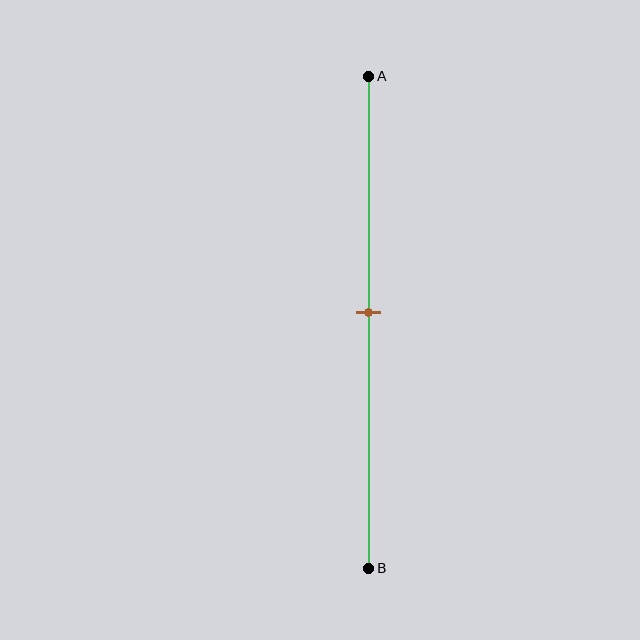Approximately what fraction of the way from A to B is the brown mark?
The brown mark is approximately 50% of the way from A to B.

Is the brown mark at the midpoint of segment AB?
Yes, the mark is approximately at the midpoint.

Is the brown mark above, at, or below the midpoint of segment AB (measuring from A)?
The brown mark is approximately at the midpoint of segment AB.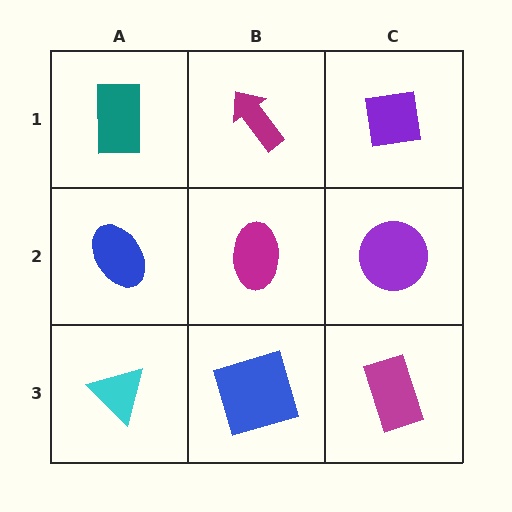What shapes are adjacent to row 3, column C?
A purple circle (row 2, column C), a blue square (row 3, column B).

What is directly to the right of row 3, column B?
A magenta rectangle.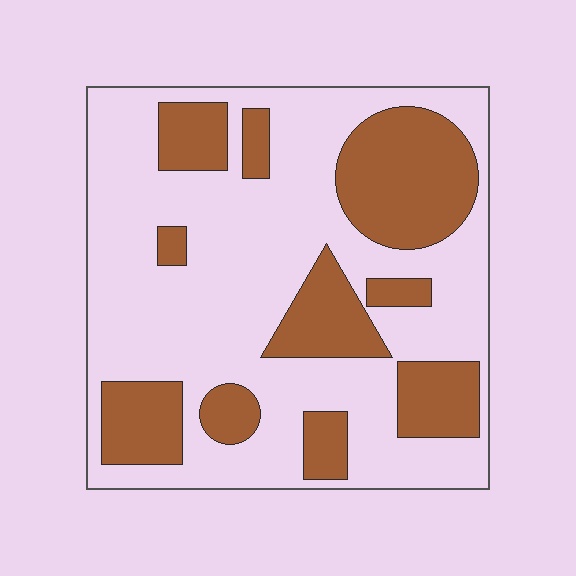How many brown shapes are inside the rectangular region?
10.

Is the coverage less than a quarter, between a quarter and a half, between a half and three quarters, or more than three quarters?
Between a quarter and a half.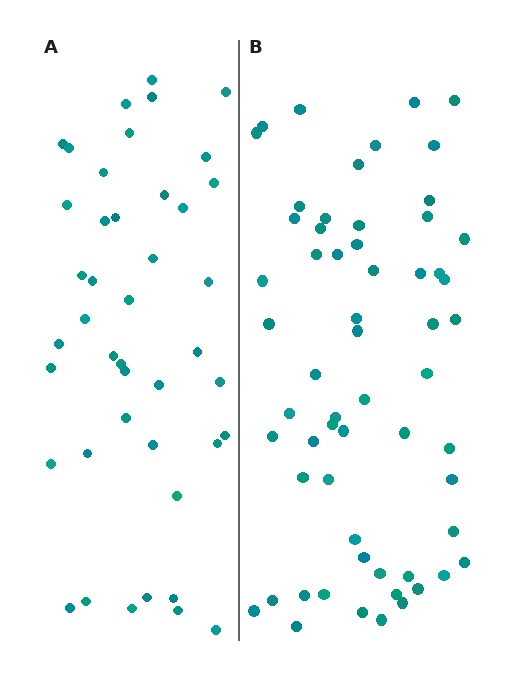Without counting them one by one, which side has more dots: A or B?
Region B (the right region) has more dots.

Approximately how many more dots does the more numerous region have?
Region B has approximately 15 more dots than region A.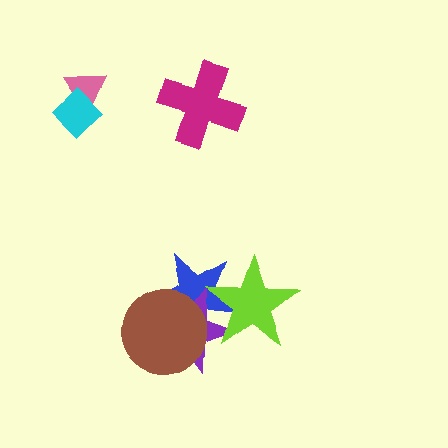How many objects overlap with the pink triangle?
1 object overlaps with the pink triangle.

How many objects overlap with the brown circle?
2 objects overlap with the brown circle.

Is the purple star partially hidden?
Yes, it is partially covered by another shape.